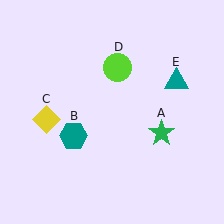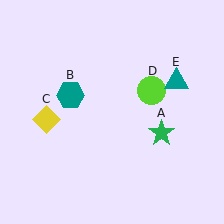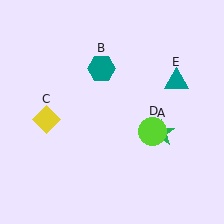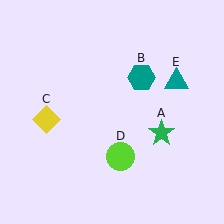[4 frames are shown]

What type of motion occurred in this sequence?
The teal hexagon (object B), lime circle (object D) rotated clockwise around the center of the scene.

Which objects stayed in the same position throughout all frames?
Green star (object A) and yellow diamond (object C) and teal triangle (object E) remained stationary.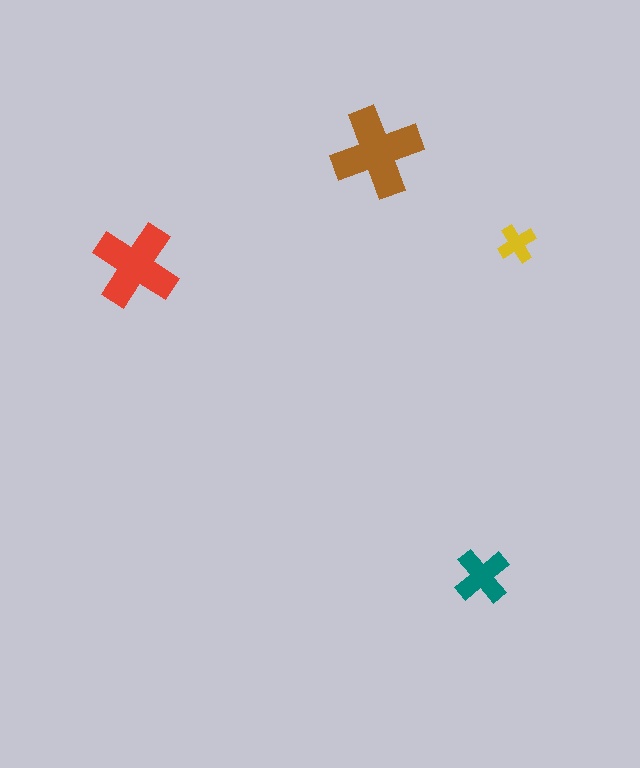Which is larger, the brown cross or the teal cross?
The brown one.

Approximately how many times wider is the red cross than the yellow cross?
About 2 times wider.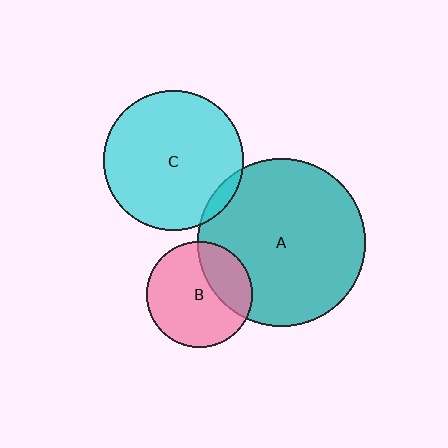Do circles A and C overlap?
Yes.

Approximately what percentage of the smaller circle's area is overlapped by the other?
Approximately 5%.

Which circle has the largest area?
Circle A (teal).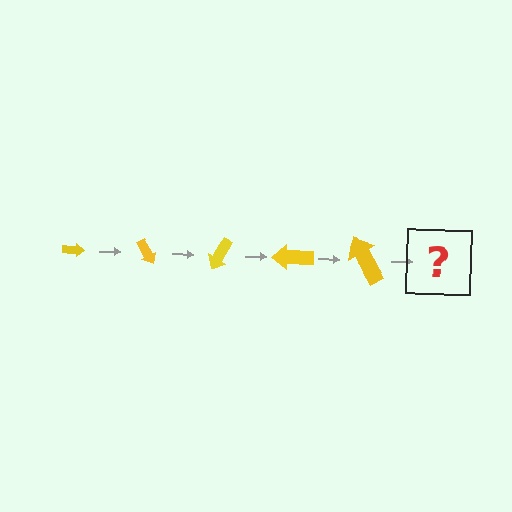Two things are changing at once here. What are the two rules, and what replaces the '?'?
The two rules are that the arrow grows larger each step and it rotates 60 degrees each step. The '?' should be an arrow, larger than the previous one and rotated 300 degrees from the start.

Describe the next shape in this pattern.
It should be an arrow, larger than the previous one and rotated 300 degrees from the start.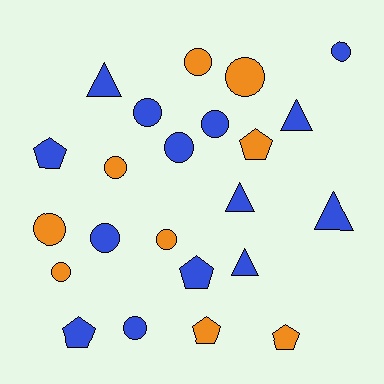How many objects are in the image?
There are 23 objects.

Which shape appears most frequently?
Circle, with 12 objects.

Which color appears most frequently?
Blue, with 14 objects.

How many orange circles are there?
There are 6 orange circles.